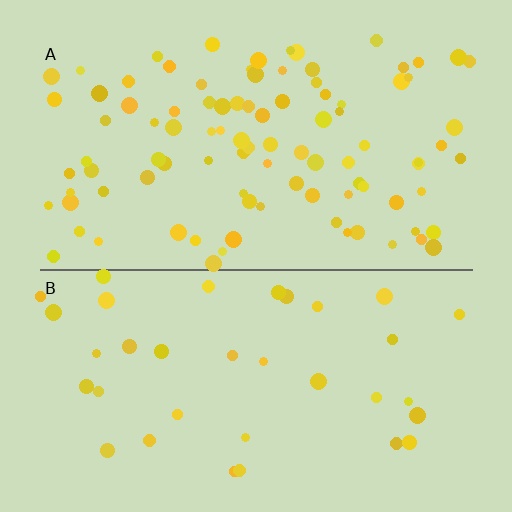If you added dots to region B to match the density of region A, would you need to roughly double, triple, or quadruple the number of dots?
Approximately triple.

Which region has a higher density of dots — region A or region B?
A (the top).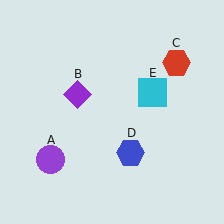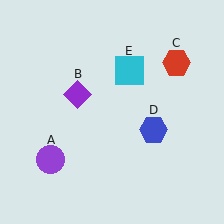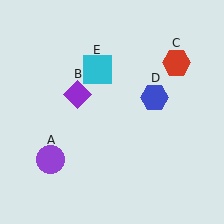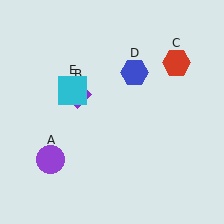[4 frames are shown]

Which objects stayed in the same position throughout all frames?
Purple circle (object A) and purple diamond (object B) and red hexagon (object C) remained stationary.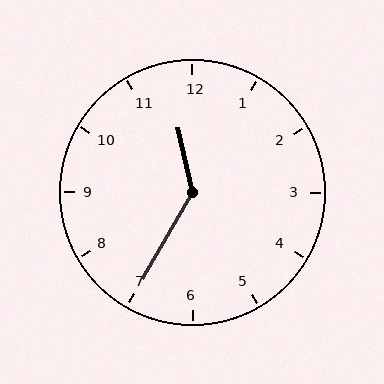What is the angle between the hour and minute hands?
Approximately 138 degrees.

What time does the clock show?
11:35.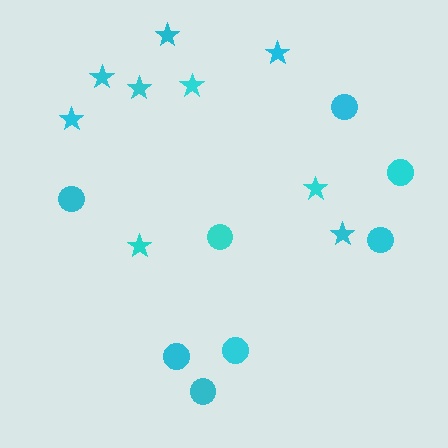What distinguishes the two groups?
There are 2 groups: one group of circles (8) and one group of stars (9).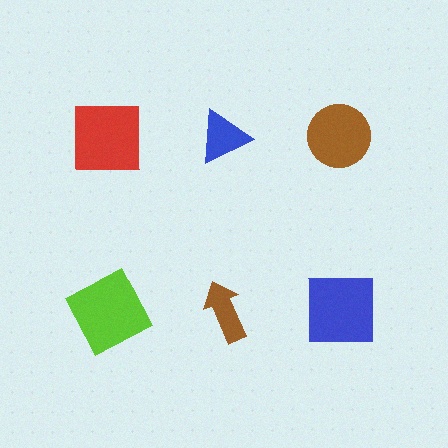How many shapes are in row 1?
3 shapes.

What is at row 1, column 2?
A blue triangle.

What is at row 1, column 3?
A brown circle.